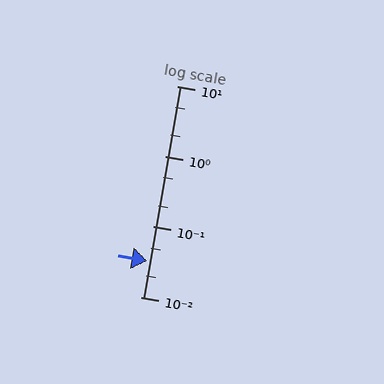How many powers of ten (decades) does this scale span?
The scale spans 3 decades, from 0.01 to 10.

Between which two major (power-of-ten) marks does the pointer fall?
The pointer is between 0.01 and 0.1.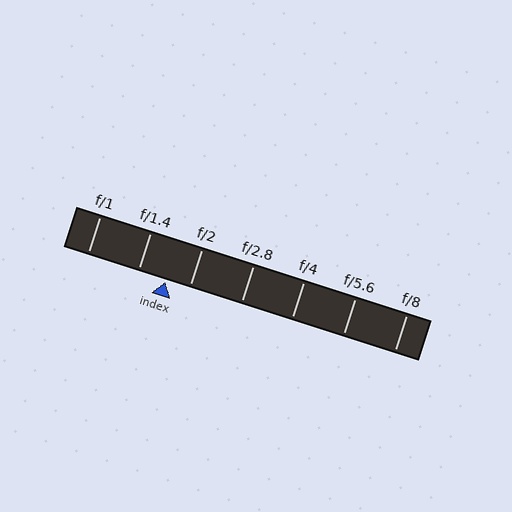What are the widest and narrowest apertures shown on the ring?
The widest aperture shown is f/1 and the narrowest is f/8.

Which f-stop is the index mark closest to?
The index mark is closest to f/2.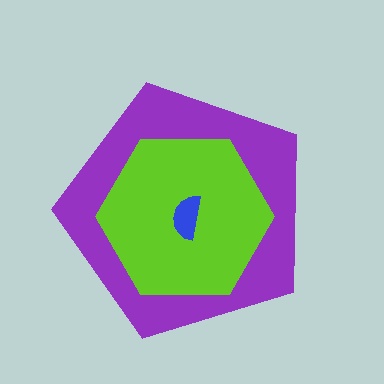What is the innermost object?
The blue semicircle.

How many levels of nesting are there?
3.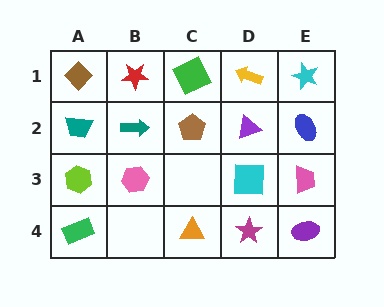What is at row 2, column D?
A purple triangle.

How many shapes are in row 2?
5 shapes.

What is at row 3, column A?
A lime hexagon.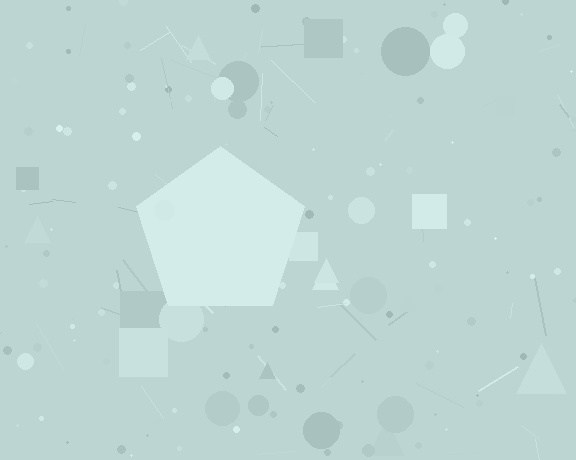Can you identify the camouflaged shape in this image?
The camouflaged shape is a pentagon.